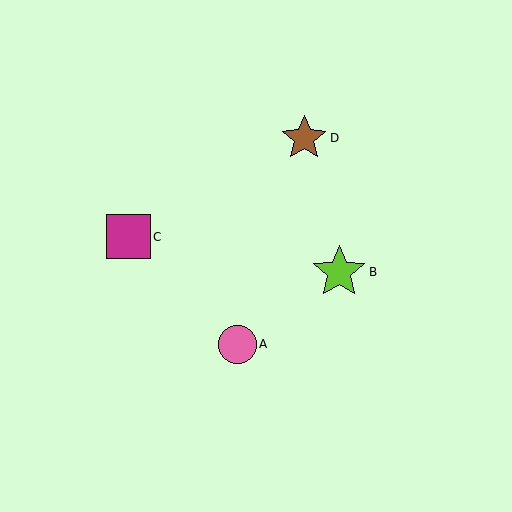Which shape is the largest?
The lime star (labeled B) is the largest.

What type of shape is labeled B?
Shape B is a lime star.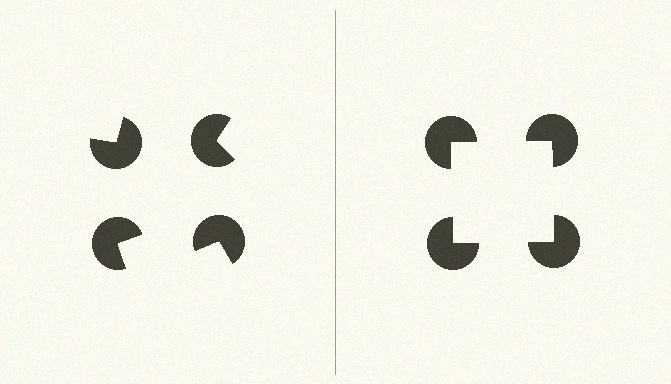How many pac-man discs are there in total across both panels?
8 — 4 on each side.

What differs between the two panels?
The pac-man discs are positioned identically on both sides; only the wedge orientations differ. On the right they align to a square; on the left they are misaligned.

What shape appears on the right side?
An illusory square.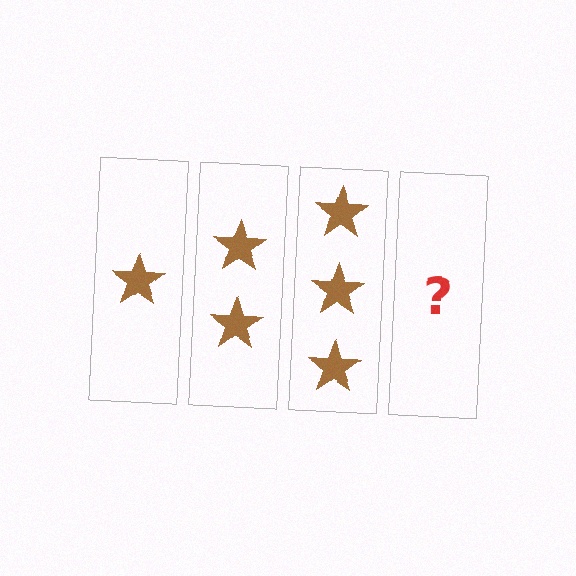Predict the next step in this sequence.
The next step is 4 stars.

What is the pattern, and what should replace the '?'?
The pattern is that each step adds one more star. The '?' should be 4 stars.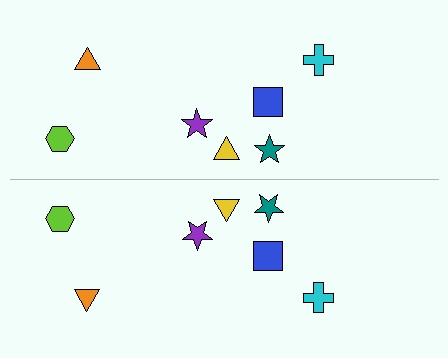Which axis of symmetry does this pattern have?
The pattern has a horizontal axis of symmetry running through the center of the image.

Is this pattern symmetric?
Yes, this pattern has bilateral (reflection) symmetry.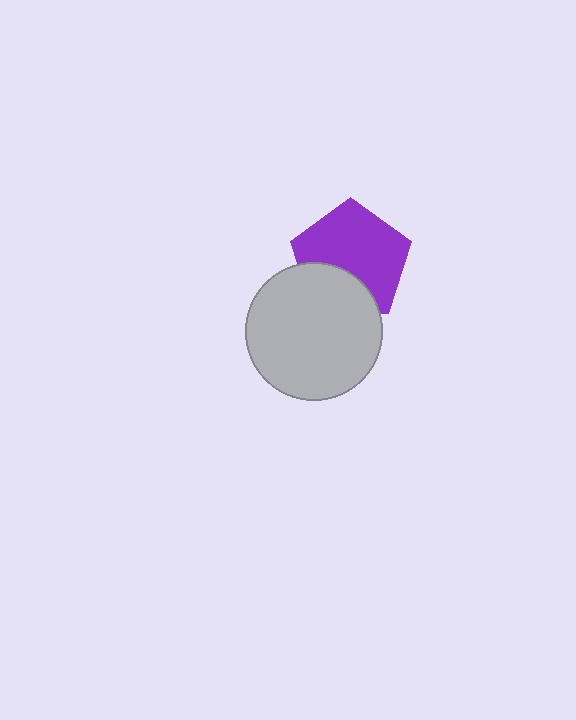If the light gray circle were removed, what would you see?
You would see the complete purple pentagon.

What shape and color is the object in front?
The object in front is a light gray circle.